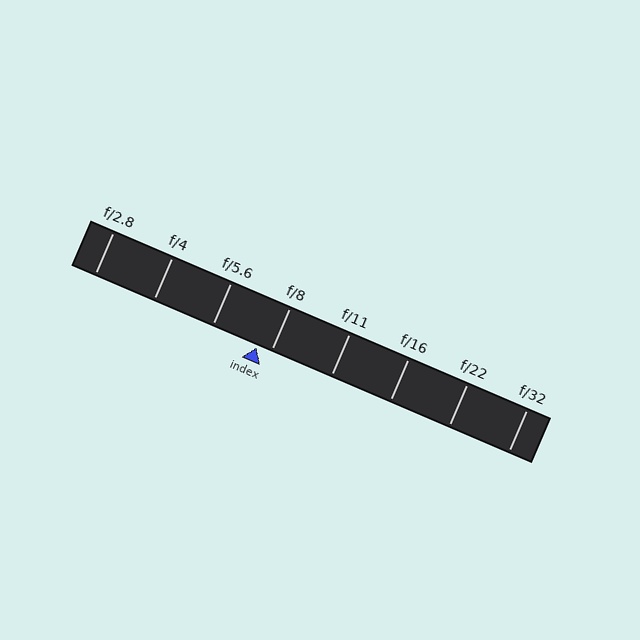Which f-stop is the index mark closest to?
The index mark is closest to f/8.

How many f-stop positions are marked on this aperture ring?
There are 8 f-stop positions marked.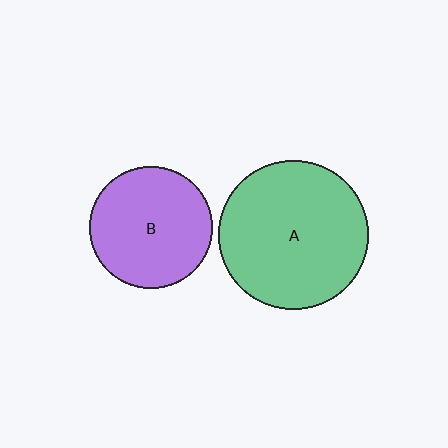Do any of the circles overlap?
No, none of the circles overlap.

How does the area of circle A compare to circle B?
Approximately 1.5 times.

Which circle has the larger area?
Circle A (green).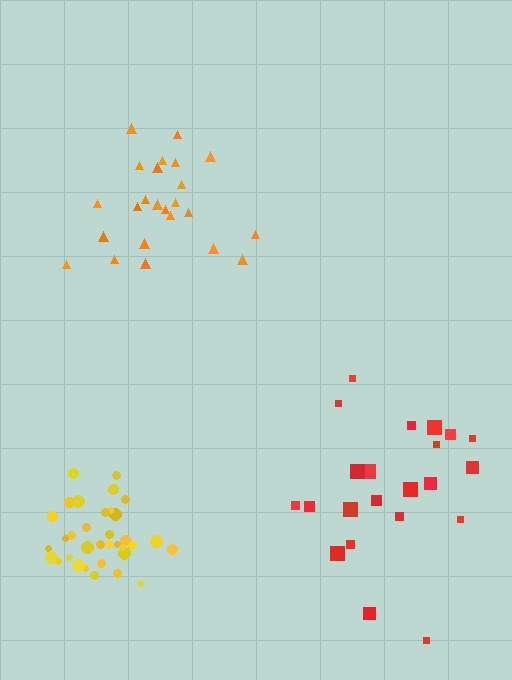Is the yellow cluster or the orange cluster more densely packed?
Yellow.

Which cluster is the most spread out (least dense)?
Red.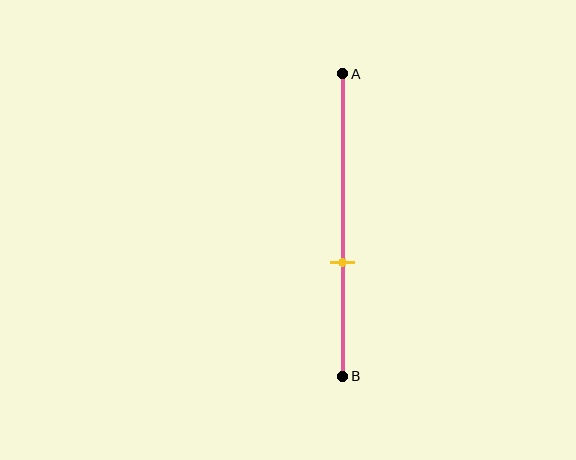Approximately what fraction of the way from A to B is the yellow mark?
The yellow mark is approximately 60% of the way from A to B.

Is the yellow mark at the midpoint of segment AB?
No, the mark is at about 60% from A, not at the 50% midpoint.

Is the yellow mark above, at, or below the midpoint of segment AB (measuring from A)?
The yellow mark is below the midpoint of segment AB.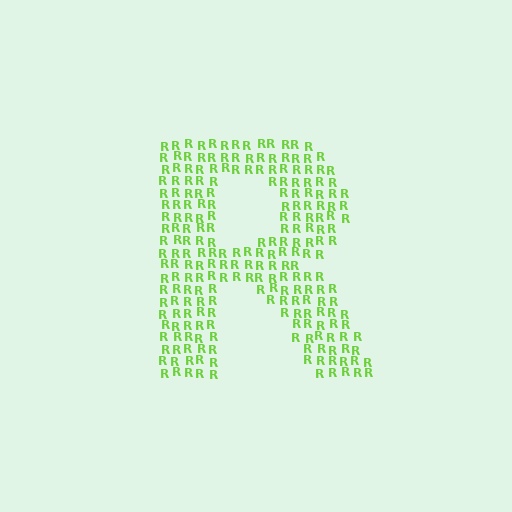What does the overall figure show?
The overall figure shows the letter R.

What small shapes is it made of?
It is made of small letter R's.